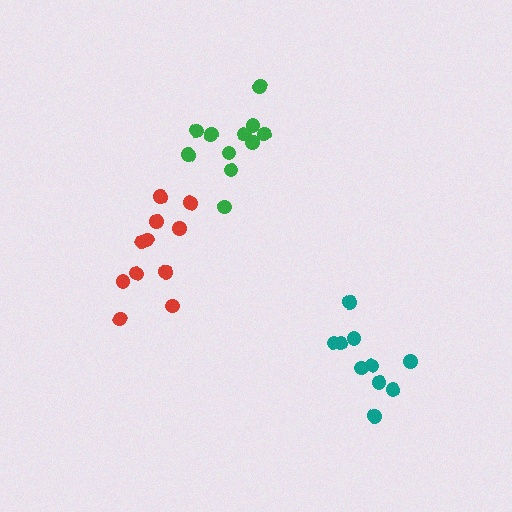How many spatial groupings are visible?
There are 3 spatial groupings.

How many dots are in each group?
Group 1: 10 dots, Group 2: 11 dots, Group 3: 11 dots (32 total).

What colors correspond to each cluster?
The clusters are colored: teal, red, green.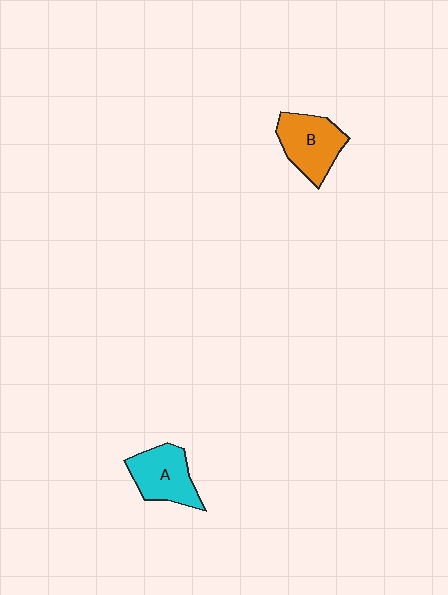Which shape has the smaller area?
Shape A (cyan).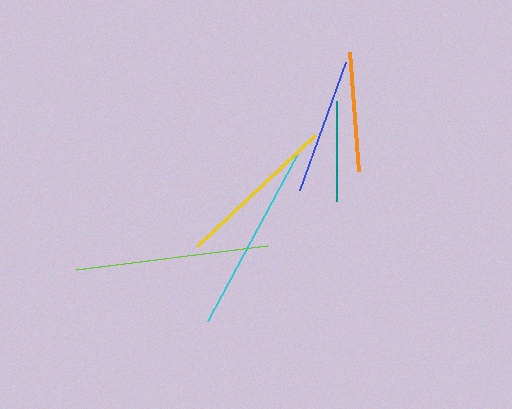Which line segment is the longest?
The cyan line is the longest at approximately 196 pixels.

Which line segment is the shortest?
The teal line is the shortest at approximately 99 pixels.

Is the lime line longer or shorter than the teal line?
The lime line is longer than the teal line.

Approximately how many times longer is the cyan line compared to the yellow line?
The cyan line is approximately 1.2 times the length of the yellow line.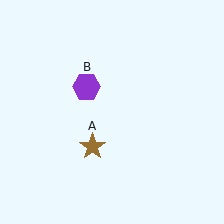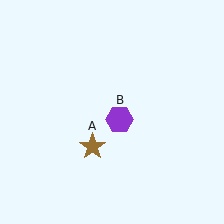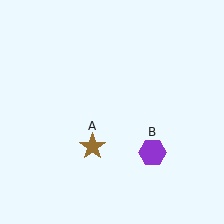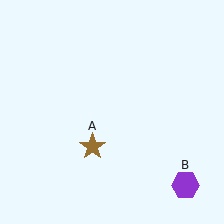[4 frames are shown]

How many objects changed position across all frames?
1 object changed position: purple hexagon (object B).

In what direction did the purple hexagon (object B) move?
The purple hexagon (object B) moved down and to the right.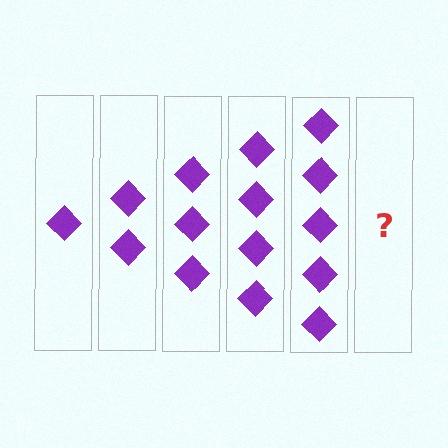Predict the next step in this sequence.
The next step is 6 diamonds.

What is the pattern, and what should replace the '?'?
The pattern is that each step adds one more diamond. The '?' should be 6 diamonds.